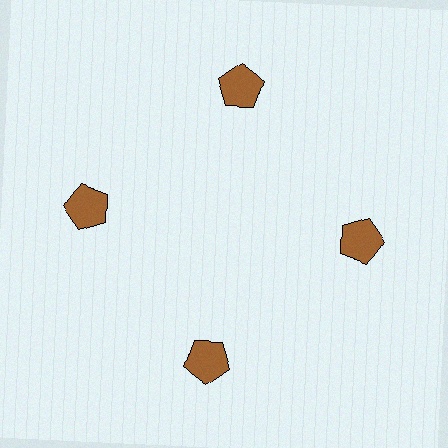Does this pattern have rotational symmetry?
Yes, this pattern has 4-fold rotational symmetry. It looks the same after rotating 90 degrees around the center.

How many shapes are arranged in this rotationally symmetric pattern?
There are 4 shapes, arranged in 4 groups of 1.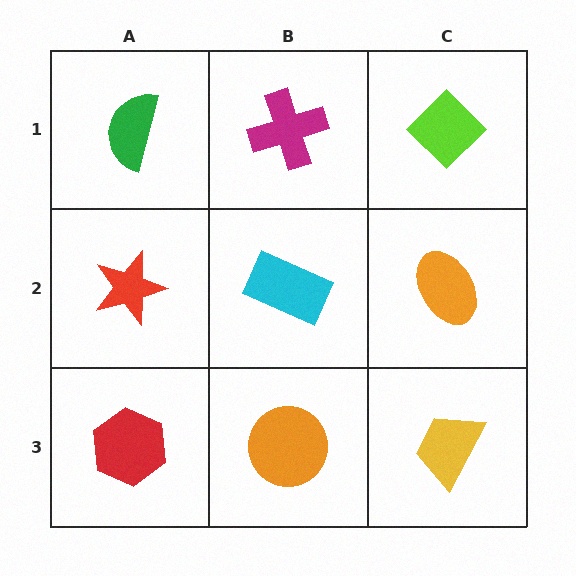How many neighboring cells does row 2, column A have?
3.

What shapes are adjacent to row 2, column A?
A green semicircle (row 1, column A), a red hexagon (row 3, column A), a cyan rectangle (row 2, column B).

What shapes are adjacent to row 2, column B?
A magenta cross (row 1, column B), an orange circle (row 3, column B), a red star (row 2, column A), an orange ellipse (row 2, column C).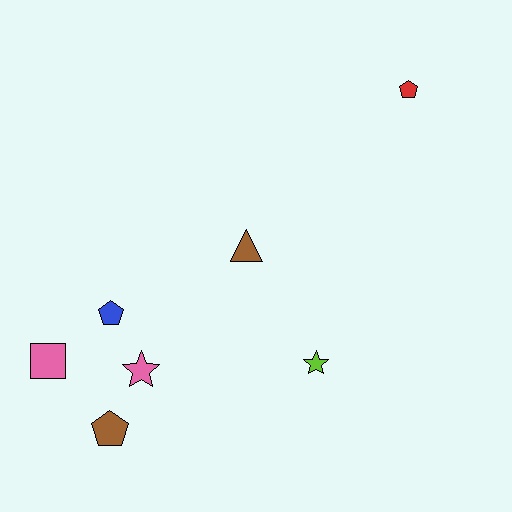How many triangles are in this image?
There is 1 triangle.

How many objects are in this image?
There are 7 objects.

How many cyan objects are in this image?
There are no cyan objects.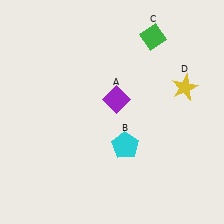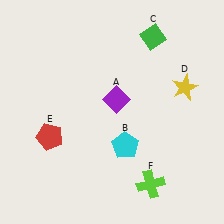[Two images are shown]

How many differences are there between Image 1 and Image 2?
There are 2 differences between the two images.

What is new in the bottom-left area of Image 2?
A red pentagon (E) was added in the bottom-left area of Image 2.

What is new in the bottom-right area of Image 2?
A lime cross (F) was added in the bottom-right area of Image 2.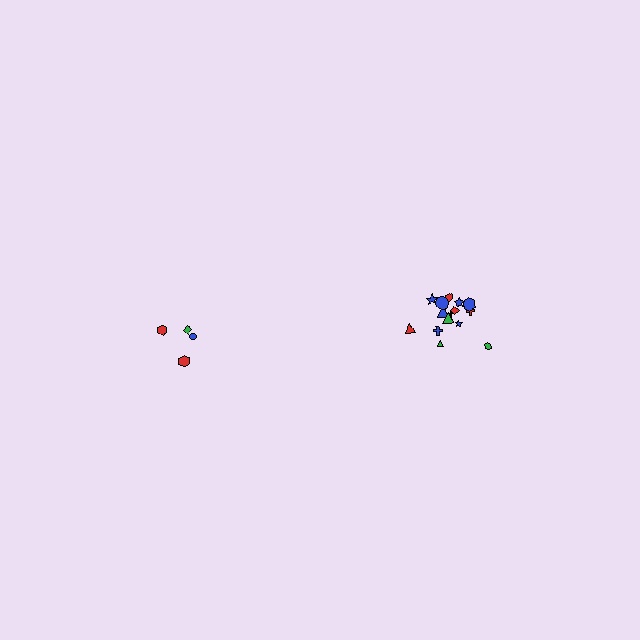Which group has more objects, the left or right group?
The right group.